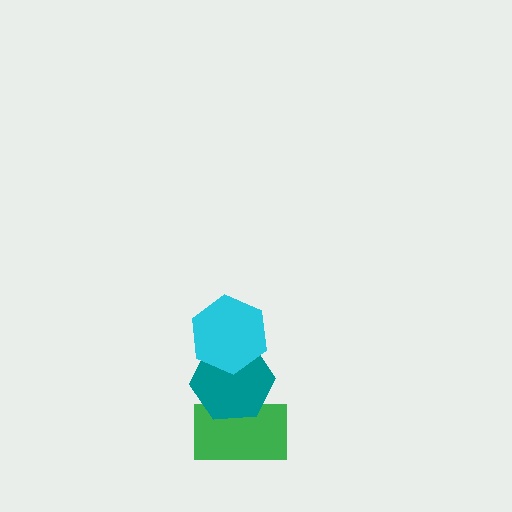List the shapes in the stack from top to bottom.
From top to bottom: the cyan hexagon, the teal hexagon, the green rectangle.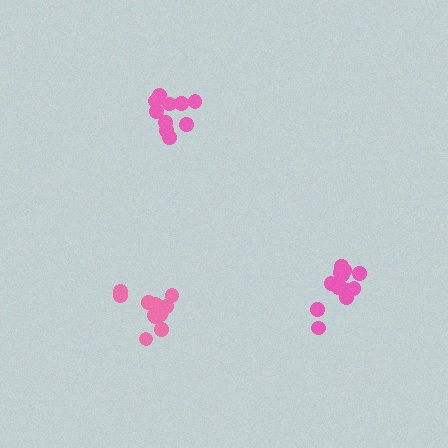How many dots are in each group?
Group 1: 13 dots, Group 2: 10 dots, Group 3: 12 dots (35 total).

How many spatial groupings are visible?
There are 3 spatial groupings.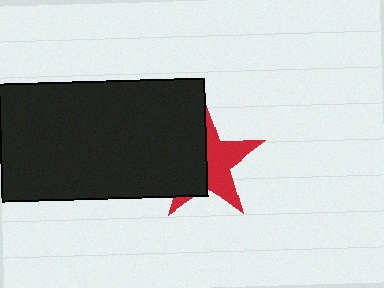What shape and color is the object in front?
The object in front is a black rectangle.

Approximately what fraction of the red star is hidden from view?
Roughly 52% of the red star is hidden behind the black rectangle.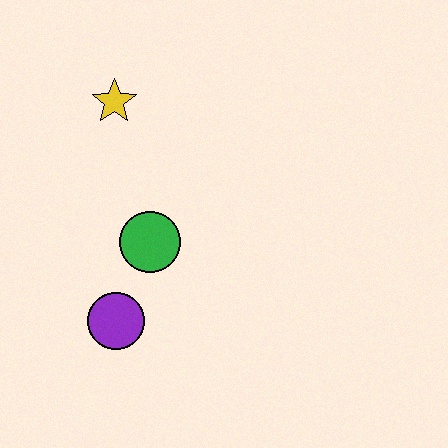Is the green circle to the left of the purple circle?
No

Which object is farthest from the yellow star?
The purple circle is farthest from the yellow star.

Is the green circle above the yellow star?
No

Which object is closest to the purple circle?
The green circle is closest to the purple circle.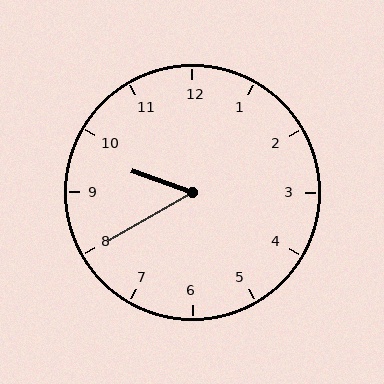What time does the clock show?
9:40.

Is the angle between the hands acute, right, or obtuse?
It is acute.